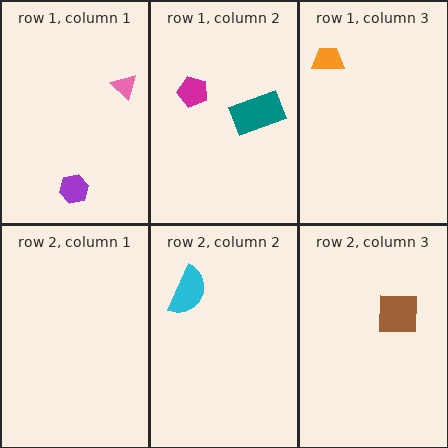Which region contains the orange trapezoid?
The row 1, column 3 region.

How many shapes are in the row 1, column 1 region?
2.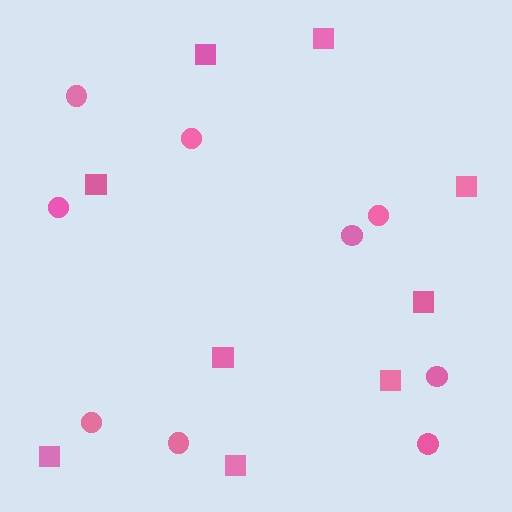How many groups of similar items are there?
There are 2 groups: one group of squares (9) and one group of circles (9).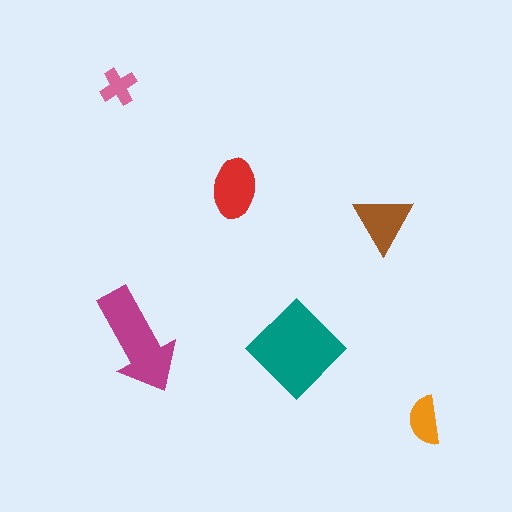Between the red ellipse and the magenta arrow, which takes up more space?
The magenta arrow.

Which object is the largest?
The teal diamond.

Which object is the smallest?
The pink cross.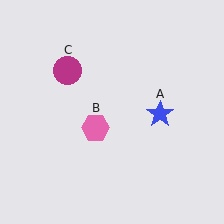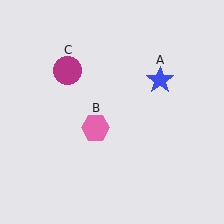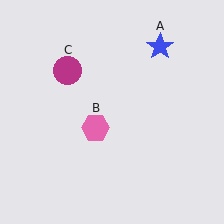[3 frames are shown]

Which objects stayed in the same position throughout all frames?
Pink hexagon (object B) and magenta circle (object C) remained stationary.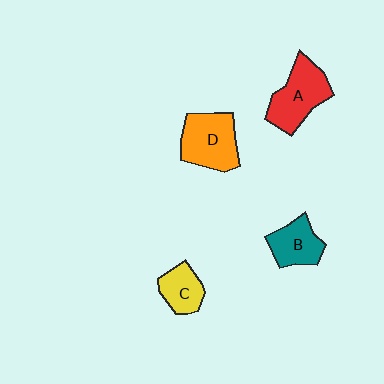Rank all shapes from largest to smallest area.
From largest to smallest: D (orange), A (red), B (teal), C (yellow).